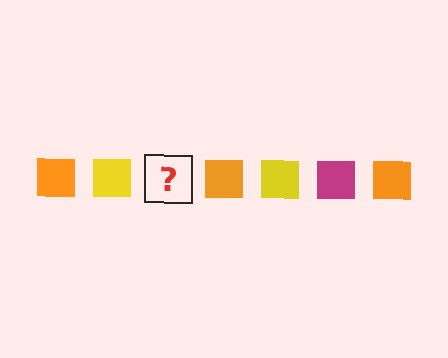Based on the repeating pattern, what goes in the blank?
The blank should be a magenta square.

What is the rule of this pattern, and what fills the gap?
The rule is that the pattern cycles through orange, yellow, magenta squares. The gap should be filled with a magenta square.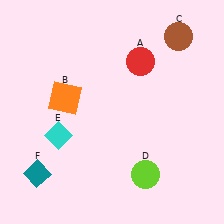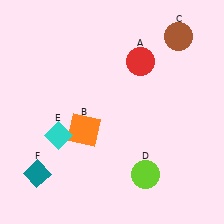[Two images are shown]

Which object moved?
The orange square (B) moved down.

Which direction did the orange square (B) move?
The orange square (B) moved down.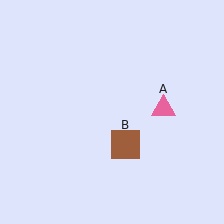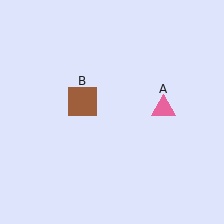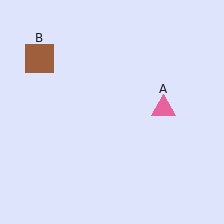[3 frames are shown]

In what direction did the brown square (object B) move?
The brown square (object B) moved up and to the left.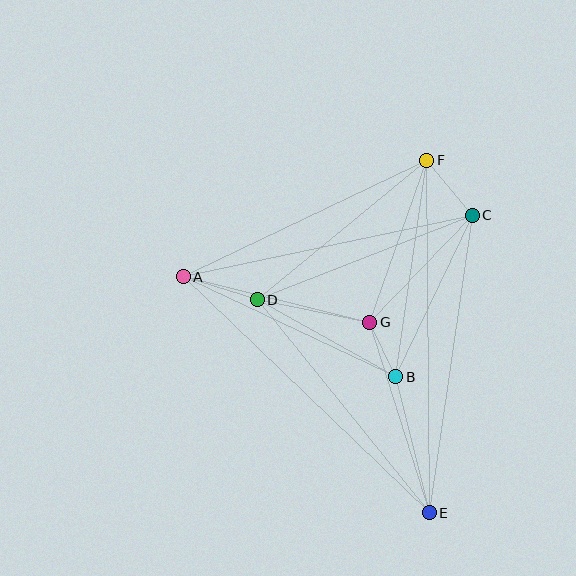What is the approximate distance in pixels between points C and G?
The distance between C and G is approximately 149 pixels.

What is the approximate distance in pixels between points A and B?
The distance between A and B is approximately 235 pixels.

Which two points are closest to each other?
Points B and G are closest to each other.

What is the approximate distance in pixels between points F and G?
The distance between F and G is approximately 172 pixels.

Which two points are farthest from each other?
Points E and F are farthest from each other.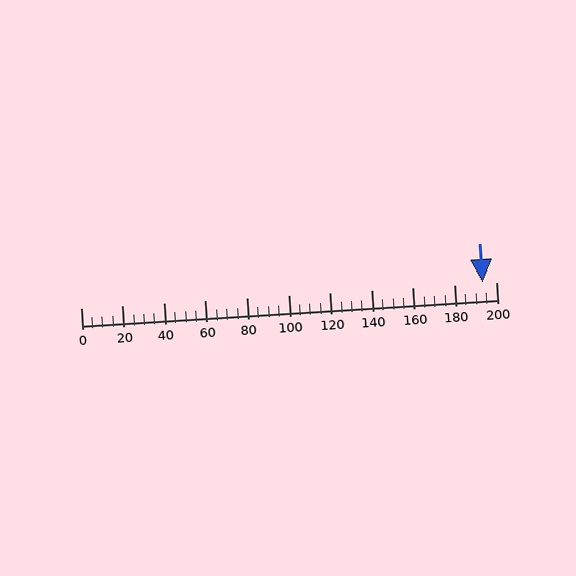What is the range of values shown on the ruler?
The ruler shows values from 0 to 200.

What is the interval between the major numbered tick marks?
The major tick marks are spaced 20 units apart.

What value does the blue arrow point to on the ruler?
The blue arrow points to approximately 193.